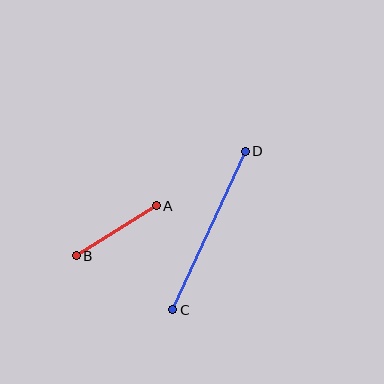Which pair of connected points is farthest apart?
Points C and D are farthest apart.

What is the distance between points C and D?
The distance is approximately 174 pixels.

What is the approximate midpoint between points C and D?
The midpoint is at approximately (209, 231) pixels.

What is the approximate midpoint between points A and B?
The midpoint is at approximately (116, 231) pixels.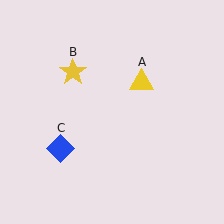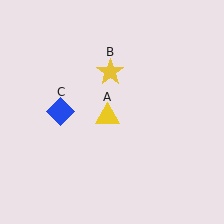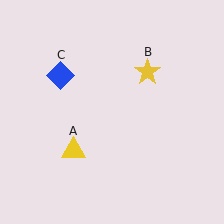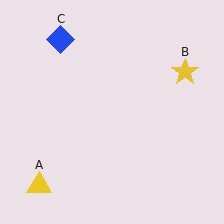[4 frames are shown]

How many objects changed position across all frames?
3 objects changed position: yellow triangle (object A), yellow star (object B), blue diamond (object C).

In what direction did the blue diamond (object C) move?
The blue diamond (object C) moved up.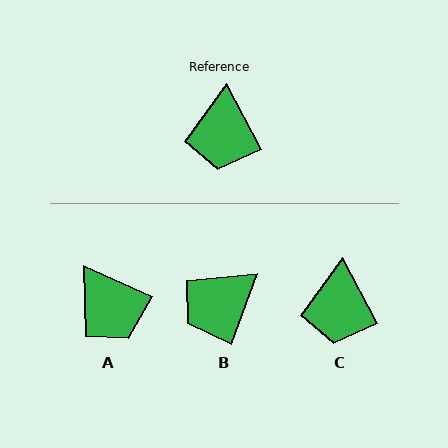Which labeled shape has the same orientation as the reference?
C.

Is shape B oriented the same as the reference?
No, it is off by about 49 degrees.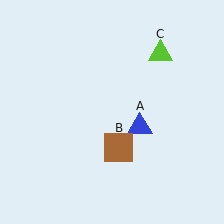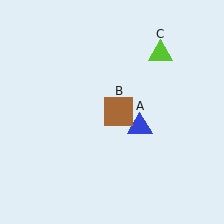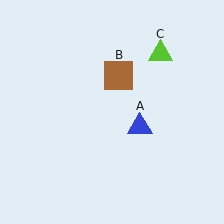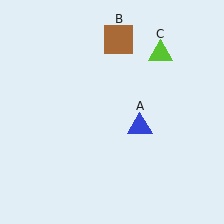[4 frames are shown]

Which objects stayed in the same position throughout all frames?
Blue triangle (object A) and lime triangle (object C) remained stationary.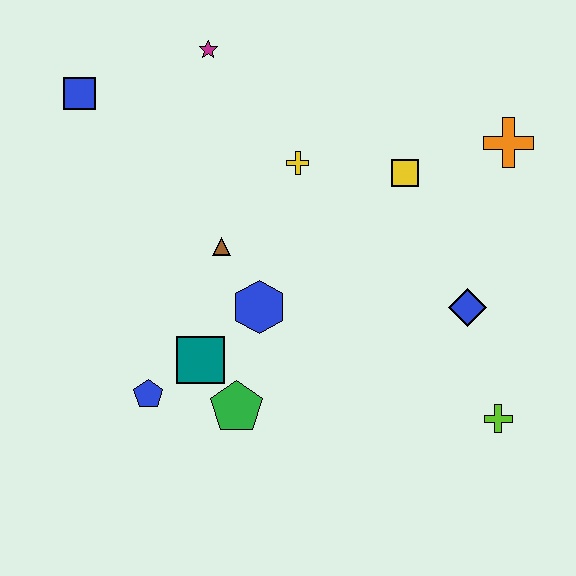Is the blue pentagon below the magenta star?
Yes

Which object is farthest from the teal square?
The orange cross is farthest from the teal square.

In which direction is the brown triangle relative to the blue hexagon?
The brown triangle is above the blue hexagon.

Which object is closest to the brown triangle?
The blue hexagon is closest to the brown triangle.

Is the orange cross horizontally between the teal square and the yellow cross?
No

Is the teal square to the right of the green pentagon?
No